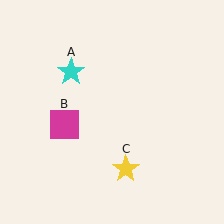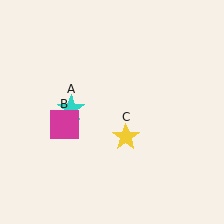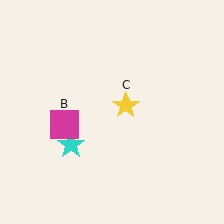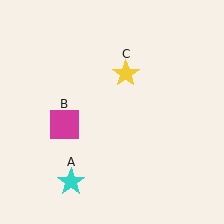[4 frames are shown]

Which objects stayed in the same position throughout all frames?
Magenta square (object B) remained stationary.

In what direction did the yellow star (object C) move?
The yellow star (object C) moved up.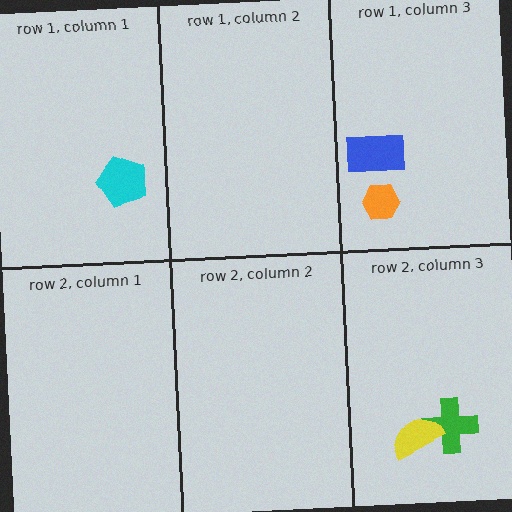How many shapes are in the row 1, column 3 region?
2.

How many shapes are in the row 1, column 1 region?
1.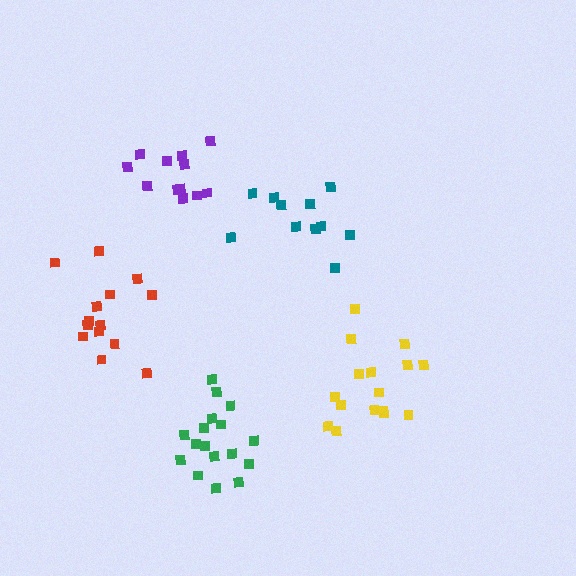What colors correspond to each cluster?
The clusters are colored: teal, yellow, red, green, purple.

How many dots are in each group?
Group 1: 11 dots, Group 2: 16 dots, Group 3: 14 dots, Group 4: 17 dots, Group 5: 12 dots (70 total).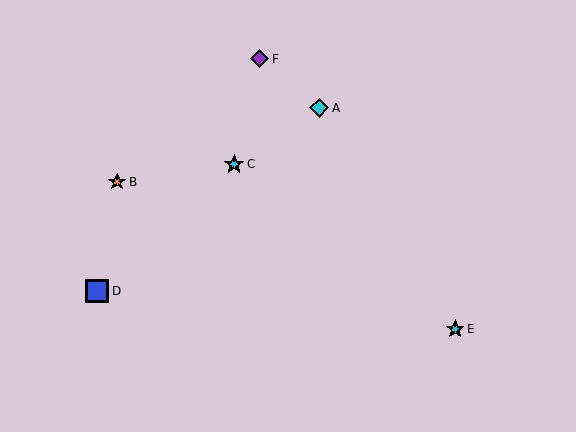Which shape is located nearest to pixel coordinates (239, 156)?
The cyan star (labeled C) at (234, 164) is nearest to that location.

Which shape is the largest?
The blue square (labeled D) is the largest.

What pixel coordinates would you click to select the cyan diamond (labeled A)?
Click at (319, 108) to select the cyan diamond A.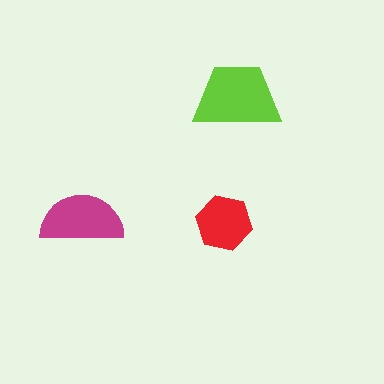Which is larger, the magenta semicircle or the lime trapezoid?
The lime trapezoid.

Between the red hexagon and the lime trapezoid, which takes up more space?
The lime trapezoid.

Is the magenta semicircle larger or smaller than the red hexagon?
Larger.